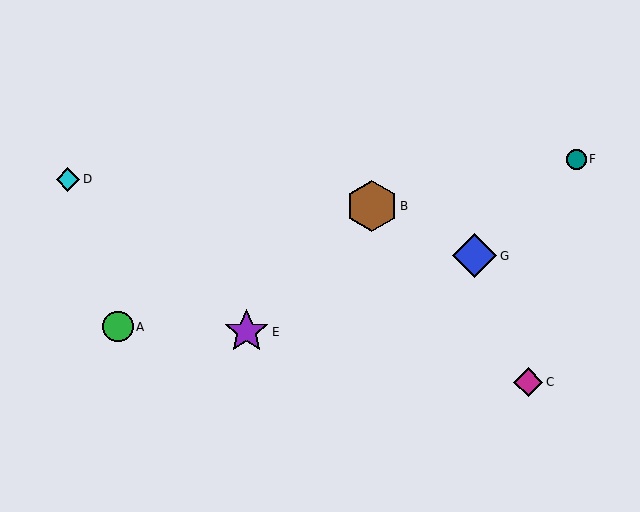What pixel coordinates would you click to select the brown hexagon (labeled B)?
Click at (372, 206) to select the brown hexagon B.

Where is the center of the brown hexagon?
The center of the brown hexagon is at (372, 206).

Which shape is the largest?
The brown hexagon (labeled B) is the largest.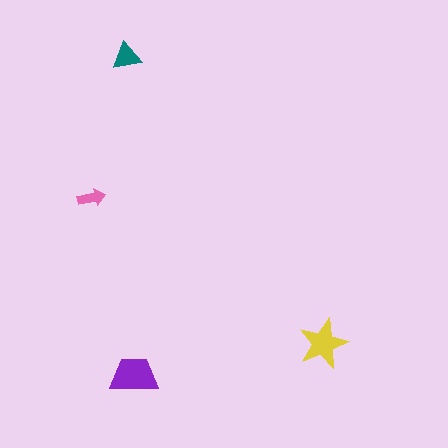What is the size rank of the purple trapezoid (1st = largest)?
1st.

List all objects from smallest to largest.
The pink arrow, the teal triangle, the yellow star, the purple trapezoid.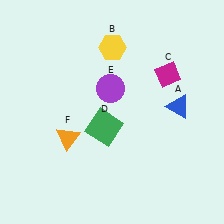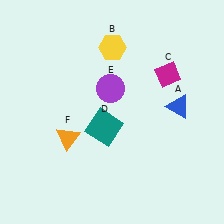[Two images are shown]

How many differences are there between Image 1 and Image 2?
There is 1 difference between the two images.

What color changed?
The square (D) changed from green in Image 1 to teal in Image 2.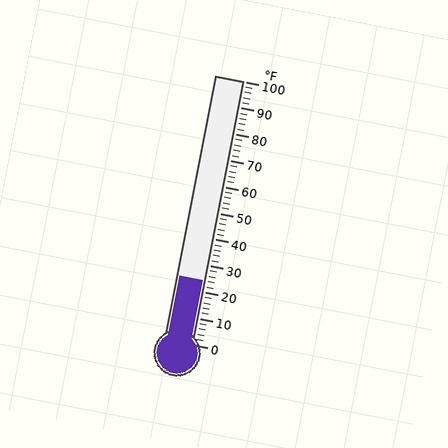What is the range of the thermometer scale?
The thermometer scale ranges from 0°F to 100°F.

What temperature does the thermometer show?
The thermometer shows approximately 24°F.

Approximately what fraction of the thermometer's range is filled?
The thermometer is filled to approximately 25% of its range.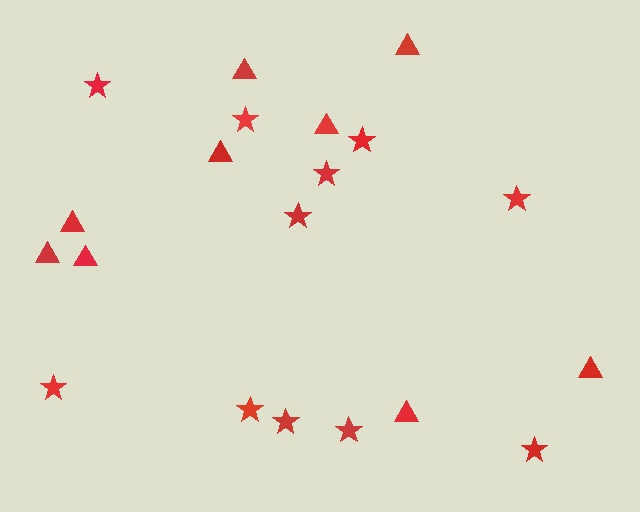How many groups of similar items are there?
There are 2 groups: one group of stars (11) and one group of triangles (9).